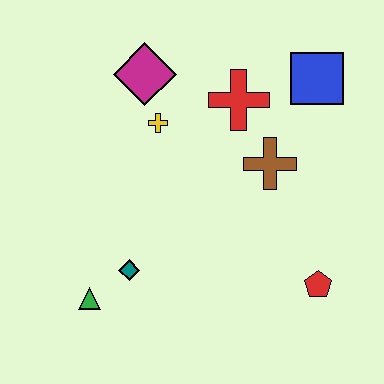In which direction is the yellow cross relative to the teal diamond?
The yellow cross is above the teal diamond.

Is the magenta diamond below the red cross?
No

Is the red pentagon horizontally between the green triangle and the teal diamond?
No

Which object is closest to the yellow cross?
The magenta diamond is closest to the yellow cross.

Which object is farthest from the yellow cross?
The red pentagon is farthest from the yellow cross.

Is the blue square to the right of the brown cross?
Yes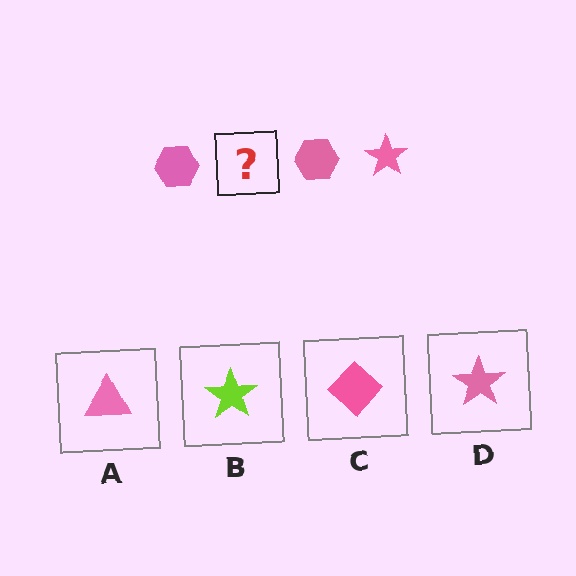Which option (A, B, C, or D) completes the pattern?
D.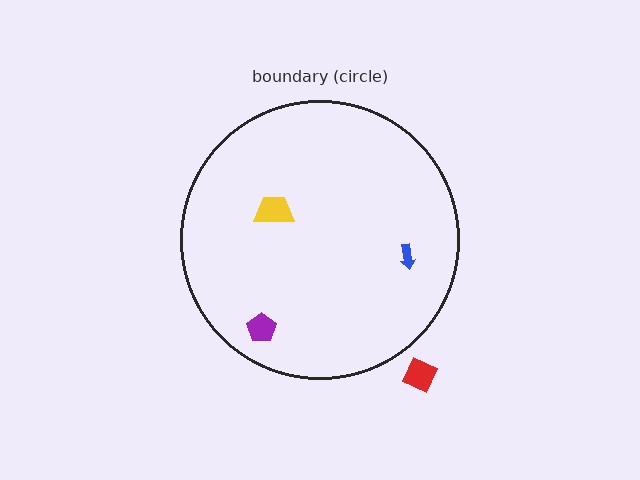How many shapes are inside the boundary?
3 inside, 1 outside.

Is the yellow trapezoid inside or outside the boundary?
Inside.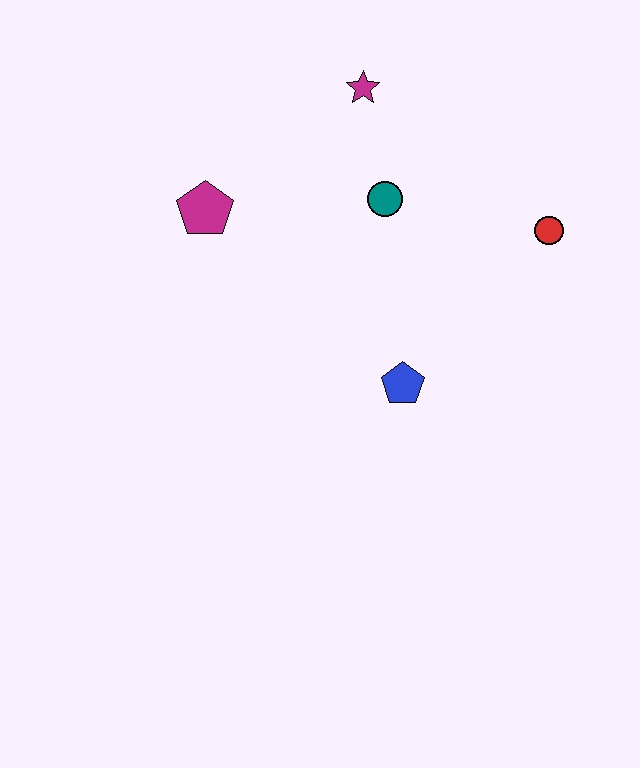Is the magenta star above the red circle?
Yes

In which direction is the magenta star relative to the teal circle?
The magenta star is above the teal circle.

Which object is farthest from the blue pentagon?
The magenta star is farthest from the blue pentagon.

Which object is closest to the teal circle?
The magenta star is closest to the teal circle.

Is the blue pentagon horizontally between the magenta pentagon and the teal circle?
No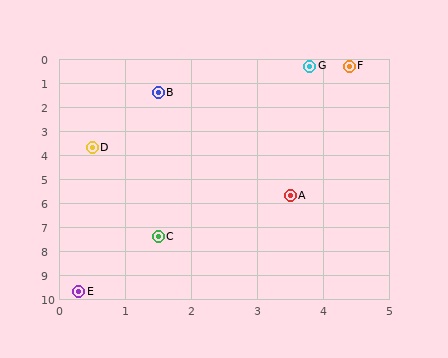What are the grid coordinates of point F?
Point F is at approximately (4.4, 0.3).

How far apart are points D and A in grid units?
Points D and A are about 3.6 grid units apart.